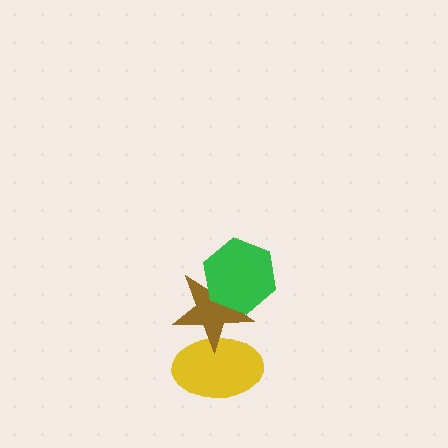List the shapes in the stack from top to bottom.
From top to bottom: the green hexagon, the brown star, the yellow ellipse.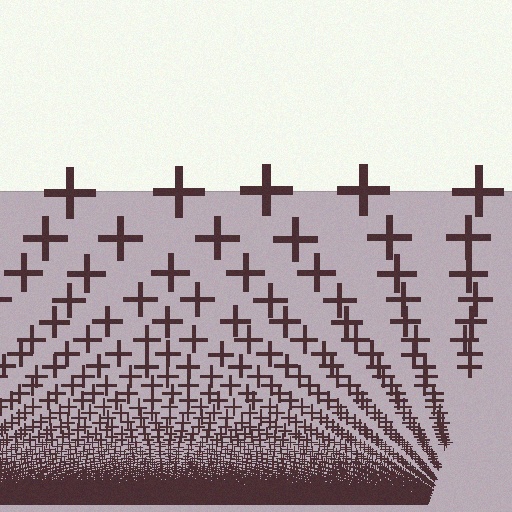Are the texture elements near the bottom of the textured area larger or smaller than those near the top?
Smaller. The gradient is inverted — elements near the bottom are smaller and denser.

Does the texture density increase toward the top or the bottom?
Density increases toward the bottom.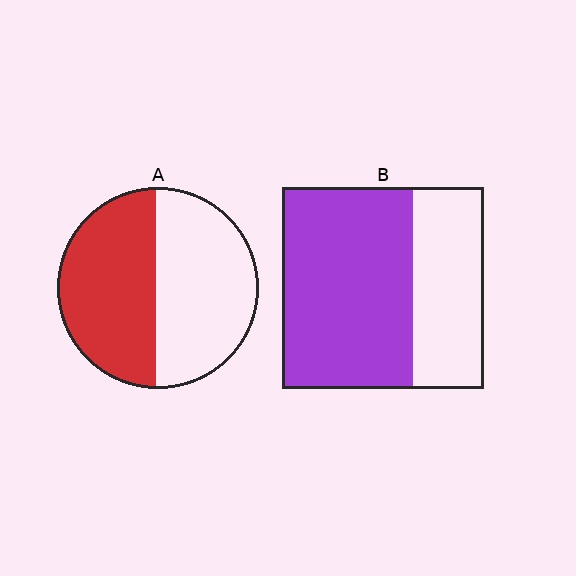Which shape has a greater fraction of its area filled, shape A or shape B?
Shape B.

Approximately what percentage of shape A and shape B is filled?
A is approximately 50% and B is approximately 65%.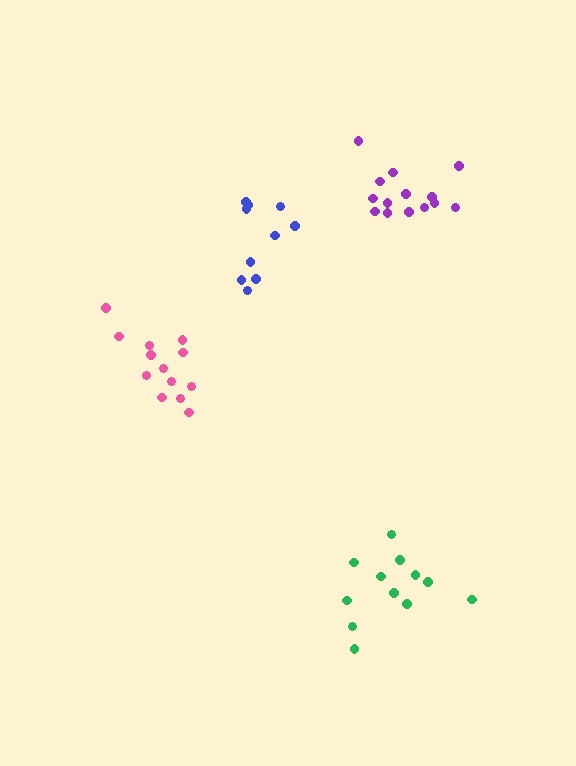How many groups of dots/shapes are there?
There are 4 groups.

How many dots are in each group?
Group 1: 14 dots, Group 2: 13 dots, Group 3: 12 dots, Group 4: 10 dots (49 total).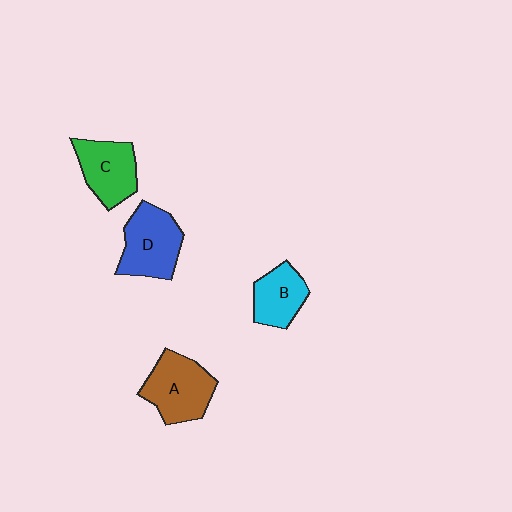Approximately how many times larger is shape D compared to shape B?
Approximately 1.4 times.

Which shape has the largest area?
Shape A (brown).